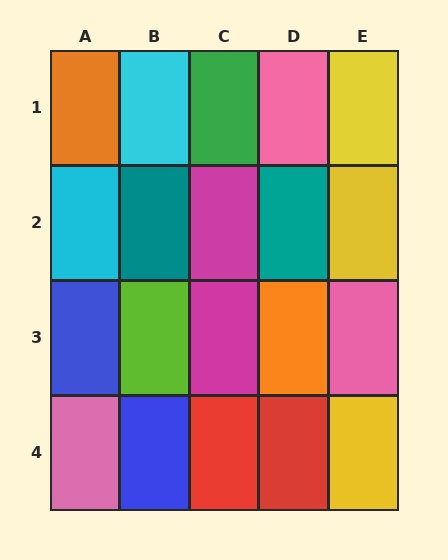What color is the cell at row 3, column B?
Lime.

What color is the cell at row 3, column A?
Blue.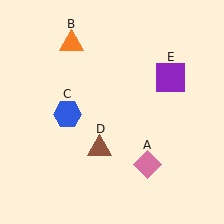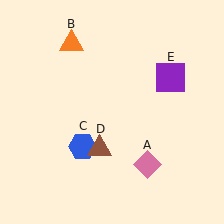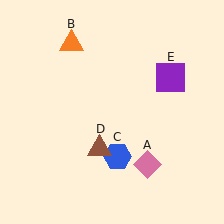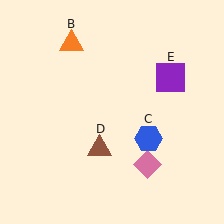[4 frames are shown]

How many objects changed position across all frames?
1 object changed position: blue hexagon (object C).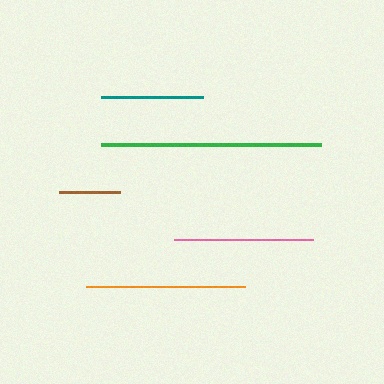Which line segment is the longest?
The green line is the longest at approximately 221 pixels.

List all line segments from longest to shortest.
From longest to shortest: green, orange, pink, teal, brown.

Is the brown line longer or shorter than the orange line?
The orange line is longer than the brown line.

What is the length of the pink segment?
The pink segment is approximately 139 pixels long.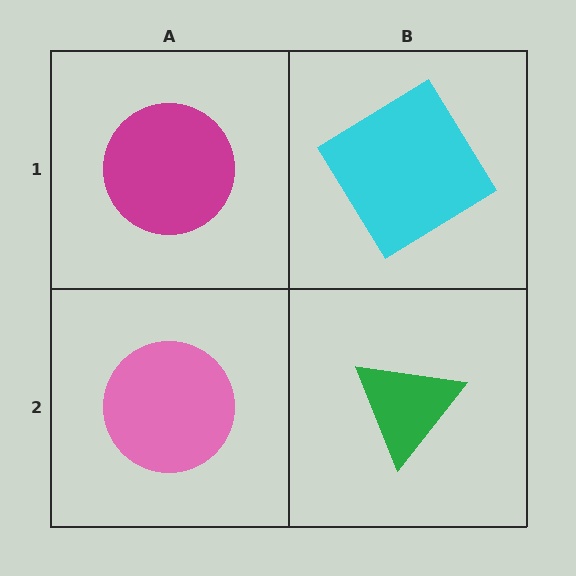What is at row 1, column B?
A cyan diamond.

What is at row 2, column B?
A green triangle.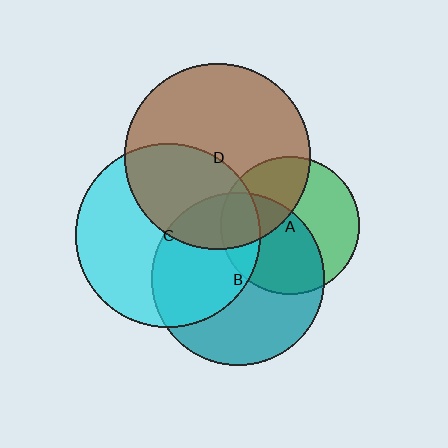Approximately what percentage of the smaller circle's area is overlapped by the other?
Approximately 45%.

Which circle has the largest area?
Circle D (brown).